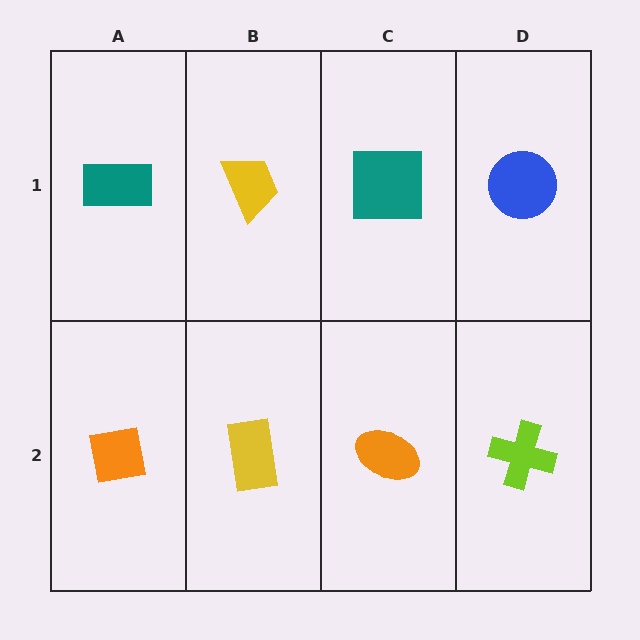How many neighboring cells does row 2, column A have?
2.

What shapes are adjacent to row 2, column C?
A teal square (row 1, column C), a yellow rectangle (row 2, column B), a lime cross (row 2, column D).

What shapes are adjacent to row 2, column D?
A blue circle (row 1, column D), an orange ellipse (row 2, column C).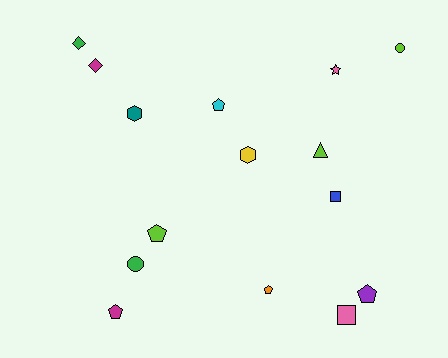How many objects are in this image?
There are 15 objects.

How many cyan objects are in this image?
There is 1 cyan object.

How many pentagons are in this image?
There are 5 pentagons.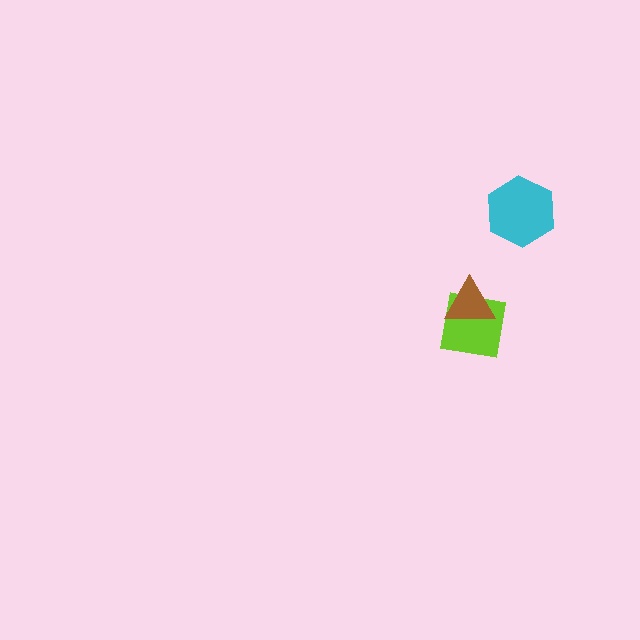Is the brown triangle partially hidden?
No, no other shape covers it.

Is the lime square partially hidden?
Yes, it is partially covered by another shape.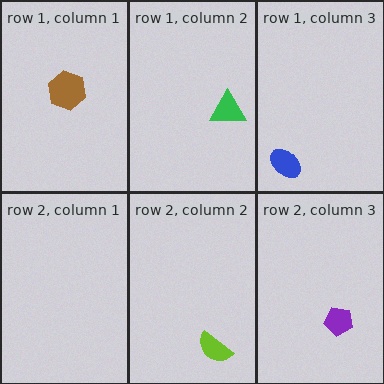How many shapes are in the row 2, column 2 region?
1.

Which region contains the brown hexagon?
The row 1, column 1 region.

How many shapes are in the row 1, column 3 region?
1.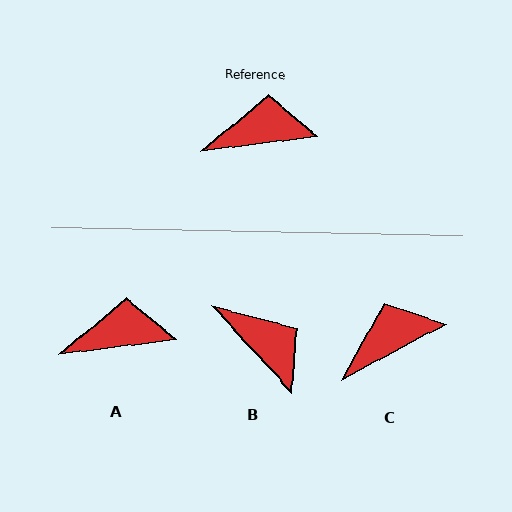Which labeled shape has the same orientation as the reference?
A.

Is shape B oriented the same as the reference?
No, it is off by about 55 degrees.